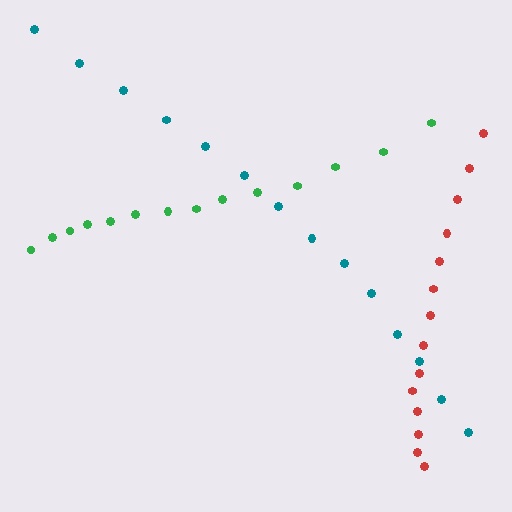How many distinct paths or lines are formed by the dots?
There are 3 distinct paths.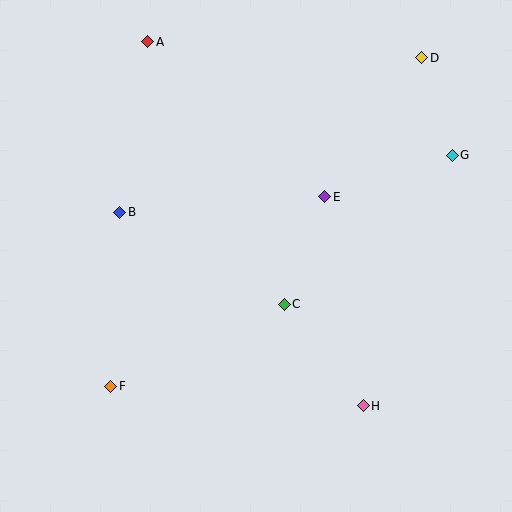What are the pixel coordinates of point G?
Point G is at (452, 155).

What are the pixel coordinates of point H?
Point H is at (363, 406).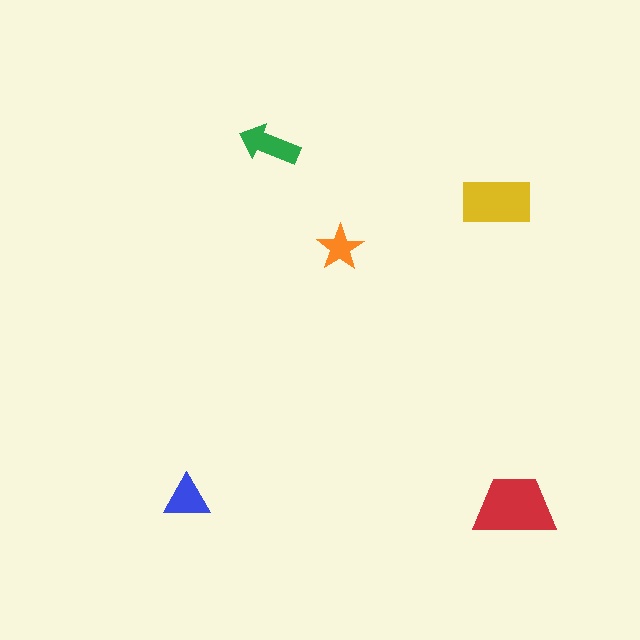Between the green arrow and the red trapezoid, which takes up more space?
The red trapezoid.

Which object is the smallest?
The orange star.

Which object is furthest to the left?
The blue triangle is leftmost.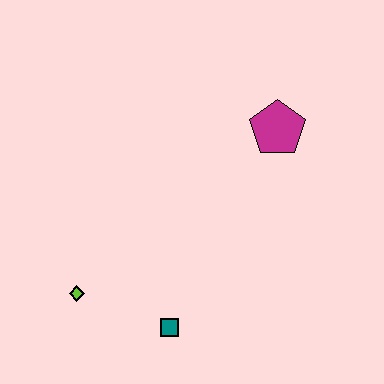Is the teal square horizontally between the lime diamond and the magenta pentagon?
Yes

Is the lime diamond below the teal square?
No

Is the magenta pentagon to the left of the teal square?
No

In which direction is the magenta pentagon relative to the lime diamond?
The magenta pentagon is to the right of the lime diamond.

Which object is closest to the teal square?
The lime diamond is closest to the teal square.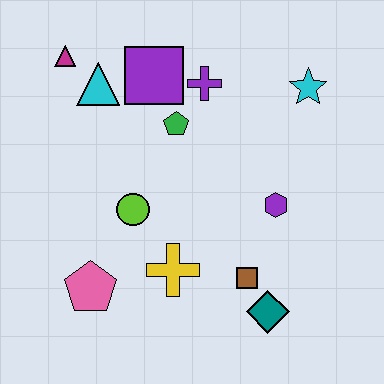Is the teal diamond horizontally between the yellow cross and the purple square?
No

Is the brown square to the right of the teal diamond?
No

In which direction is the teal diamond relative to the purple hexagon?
The teal diamond is below the purple hexagon.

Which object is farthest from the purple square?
The teal diamond is farthest from the purple square.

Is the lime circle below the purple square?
Yes